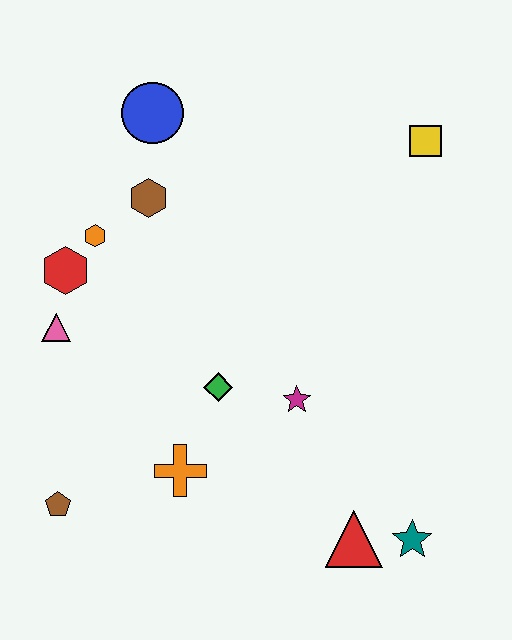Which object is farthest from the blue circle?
The teal star is farthest from the blue circle.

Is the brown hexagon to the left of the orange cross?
Yes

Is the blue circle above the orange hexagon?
Yes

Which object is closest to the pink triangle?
The red hexagon is closest to the pink triangle.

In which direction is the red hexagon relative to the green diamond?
The red hexagon is to the left of the green diamond.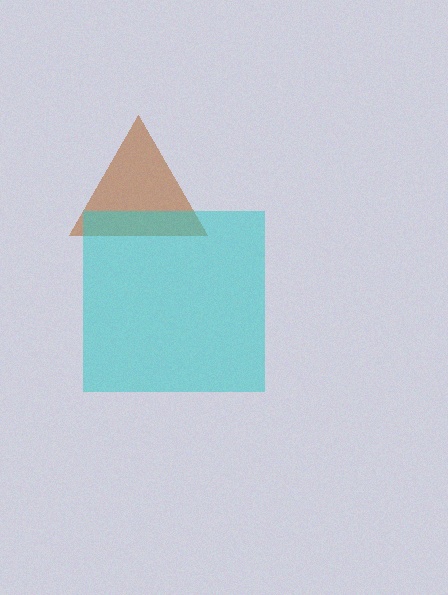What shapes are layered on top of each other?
The layered shapes are: a brown triangle, a cyan square.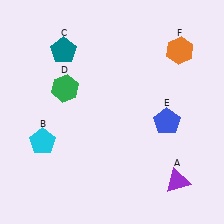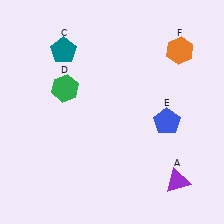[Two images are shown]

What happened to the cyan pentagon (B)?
The cyan pentagon (B) was removed in Image 2. It was in the bottom-left area of Image 1.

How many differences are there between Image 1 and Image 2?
There is 1 difference between the two images.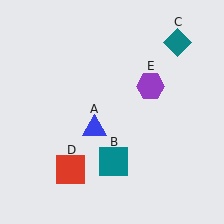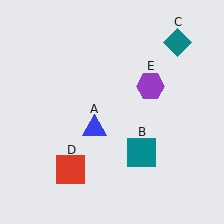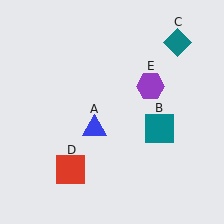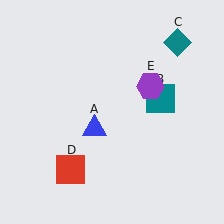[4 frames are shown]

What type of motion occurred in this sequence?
The teal square (object B) rotated counterclockwise around the center of the scene.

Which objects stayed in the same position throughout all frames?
Blue triangle (object A) and teal diamond (object C) and red square (object D) and purple hexagon (object E) remained stationary.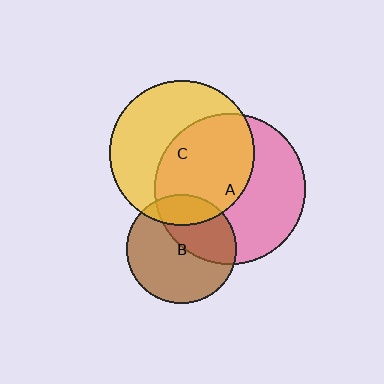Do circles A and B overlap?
Yes.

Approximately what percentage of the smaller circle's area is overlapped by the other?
Approximately 40%.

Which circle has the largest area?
Circle A (pink).